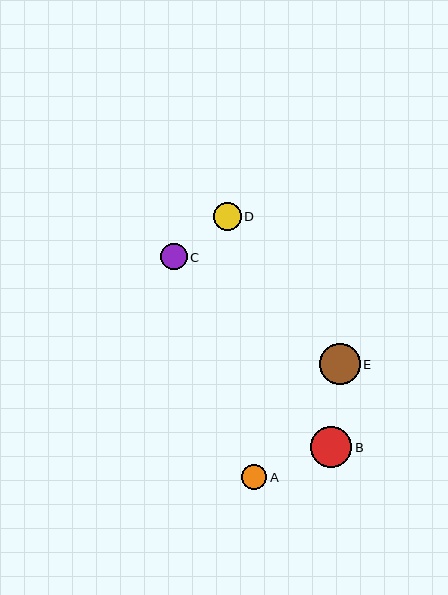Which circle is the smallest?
Circle A is the smallest with a size of approximately 25 pixels.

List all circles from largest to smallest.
From largest to smallest: B, E, D, C, A.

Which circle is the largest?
Circle B is the largest with a size of approximately 41 pixels.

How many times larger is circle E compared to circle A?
Circle E is approximately 1.6 times the size of circle A.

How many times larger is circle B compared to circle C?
Circle B is approximately 1.5 times the size of circle C.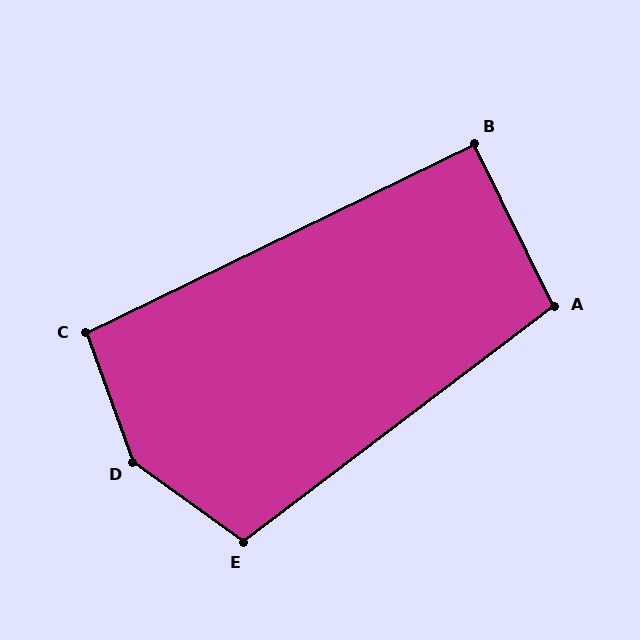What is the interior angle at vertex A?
Approximately 101 degrees (obtuse).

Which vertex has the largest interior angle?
D, at approximately 146 degrees.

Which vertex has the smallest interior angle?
B, at approximately 90 degrees.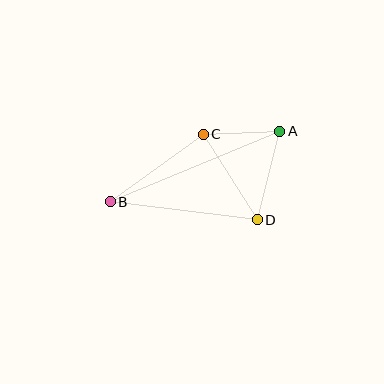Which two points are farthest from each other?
Points A and B are farthest from each other.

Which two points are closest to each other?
Points A and C are closest to each other.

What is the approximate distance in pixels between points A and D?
The distance between A and D is approximately 92 pixels.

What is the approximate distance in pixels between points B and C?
The distance between B and C is approximately 115 pixels.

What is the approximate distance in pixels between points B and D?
The distance between B and D is approximately 148 pixels.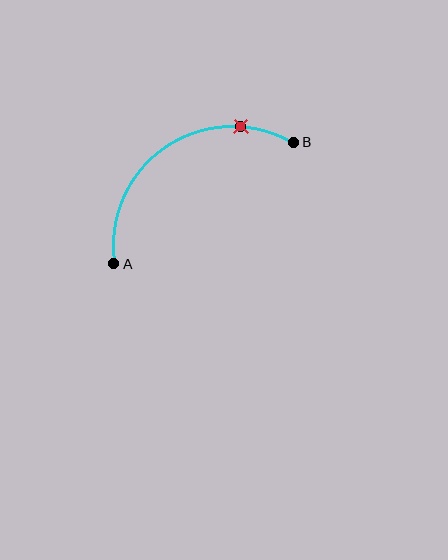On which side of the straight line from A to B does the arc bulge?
The arc bulges above and to the left of the straight line connecting A and B.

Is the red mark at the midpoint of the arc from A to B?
No. The red mark lies on the arc but is closer to endpoint B. The arc midpoint would be at the point on the curve equidistant along the arc from both A and B.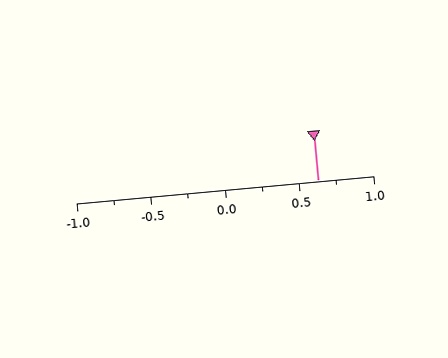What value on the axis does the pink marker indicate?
The marker indicates approximately 0.62.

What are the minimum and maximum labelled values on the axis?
The axis runs from -1.0 to 1.0.